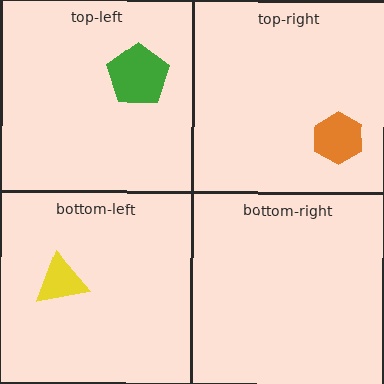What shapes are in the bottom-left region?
The yellow triangle.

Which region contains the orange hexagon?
The top-right region.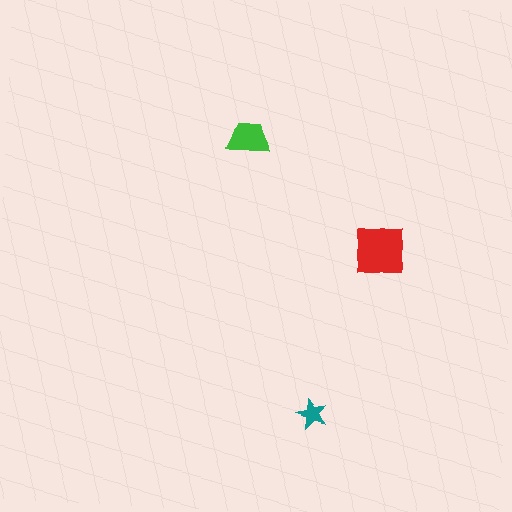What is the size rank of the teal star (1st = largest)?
3rd.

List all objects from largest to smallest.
The red square, the green trapezoid, the teal star.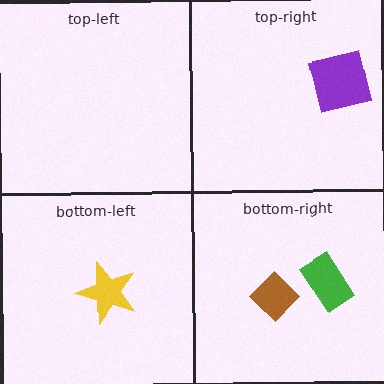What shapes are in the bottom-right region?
The brown diamond, the green rectangle.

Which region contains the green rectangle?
The bottom-right region.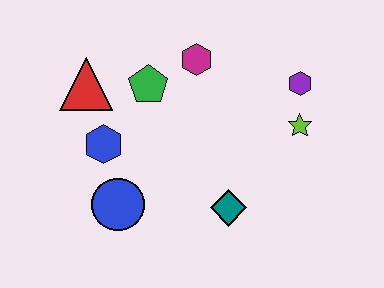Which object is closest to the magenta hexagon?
The green pentagon is closest to the magenta hexagon.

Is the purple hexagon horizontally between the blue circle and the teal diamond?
No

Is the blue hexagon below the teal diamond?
No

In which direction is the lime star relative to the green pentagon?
The lime star is to the right of the green pentagon.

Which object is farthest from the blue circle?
The purple hexagon is farthest from the blue circle.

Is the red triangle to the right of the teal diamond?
No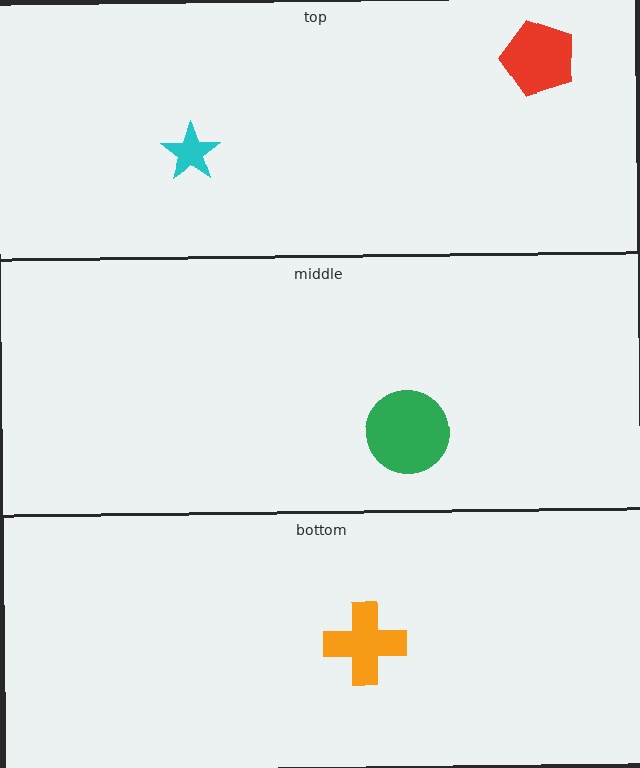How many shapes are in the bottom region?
1.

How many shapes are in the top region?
2.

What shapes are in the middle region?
The green circle.